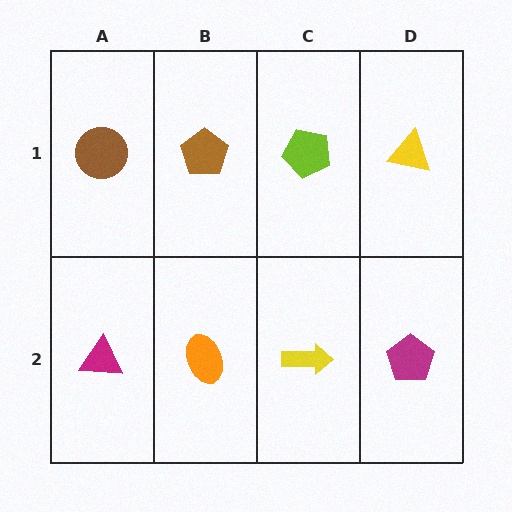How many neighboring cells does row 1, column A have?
2.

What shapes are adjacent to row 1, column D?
A magenta pentagon (row 2, column D), a lime pentagon (row 1, column C).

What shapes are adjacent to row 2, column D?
A yellow triangle (row 1, column D), a yellow arrow (row 2, column C).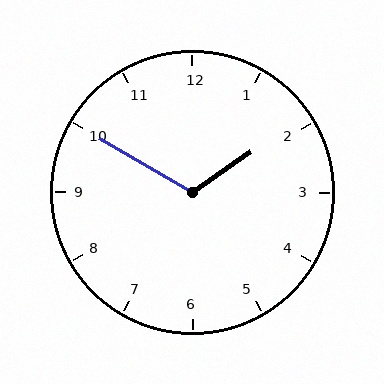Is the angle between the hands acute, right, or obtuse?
It is obtuse.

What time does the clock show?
1:50.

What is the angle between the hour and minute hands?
Approximately 115 degrees.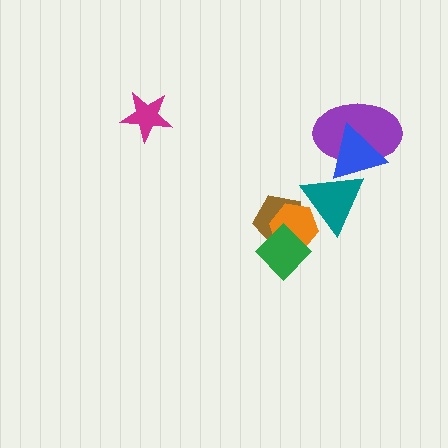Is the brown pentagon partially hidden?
Yes, it is partially covered by another shape.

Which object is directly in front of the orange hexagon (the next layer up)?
The teal triangle is directly in front of the orange hexagon.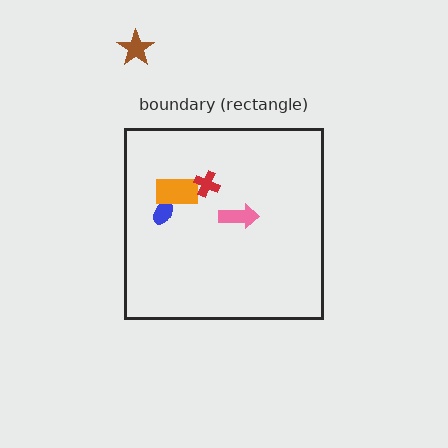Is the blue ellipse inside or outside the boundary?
Inside.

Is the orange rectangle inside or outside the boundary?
Inside.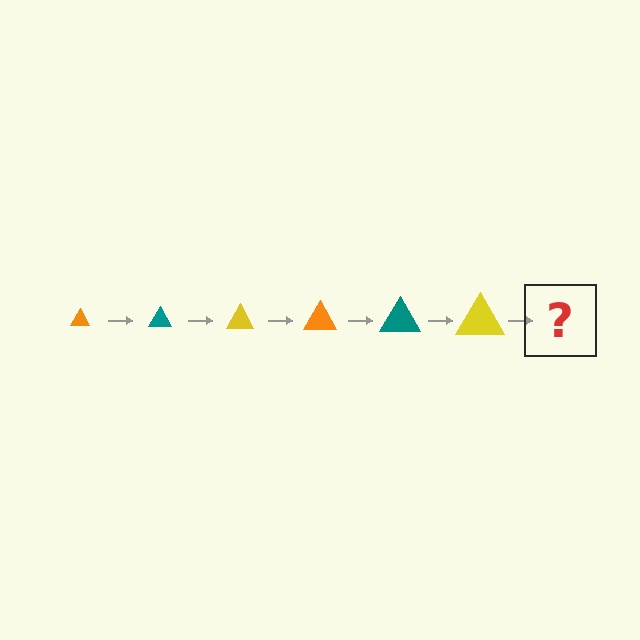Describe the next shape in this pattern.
It should be an orange triangle, larger than the previous one.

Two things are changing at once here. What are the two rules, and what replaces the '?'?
The two rules are that the triangle grows larger each step and the color cycles through orange, teal, and yellow. The '?' should be an orange triangle, larger than the previous one.